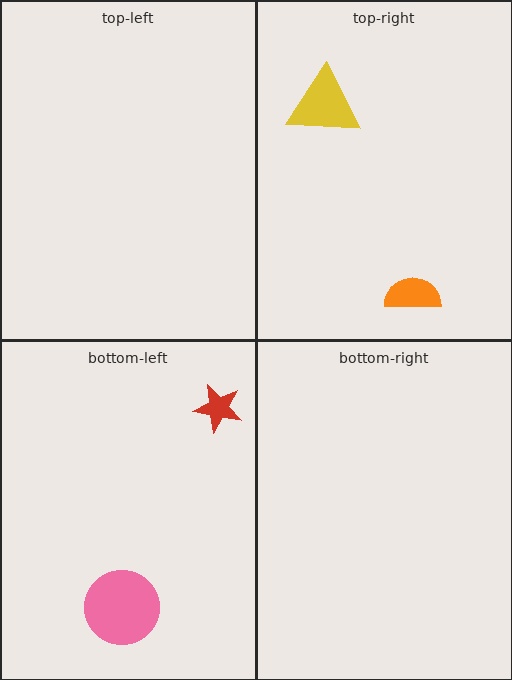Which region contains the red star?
The bottom-left region.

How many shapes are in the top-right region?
2.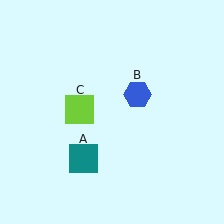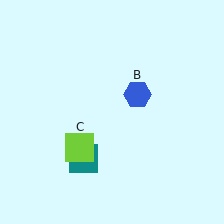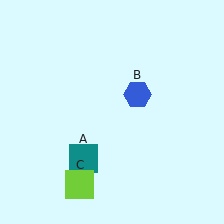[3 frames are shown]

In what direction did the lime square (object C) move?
The lime square (object C) moved down.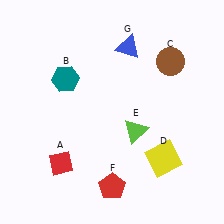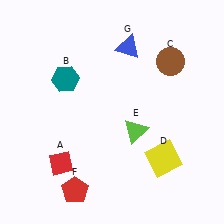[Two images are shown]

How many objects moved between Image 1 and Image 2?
1 object moved between the two images.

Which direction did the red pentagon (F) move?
The red pentagon (F) moved left.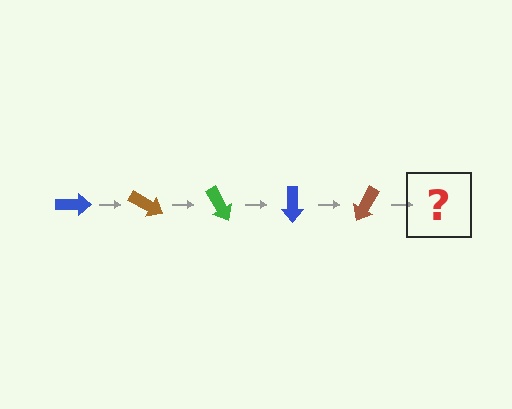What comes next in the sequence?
The next element should be a green arrow, rotated 150 degrees from the start.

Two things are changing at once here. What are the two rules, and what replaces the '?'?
The two rules are that it rotates 30 degrees each step and the color cycles through blue, brown, and green. The '?' should be a green arrow, rotated 150 degrees from the start.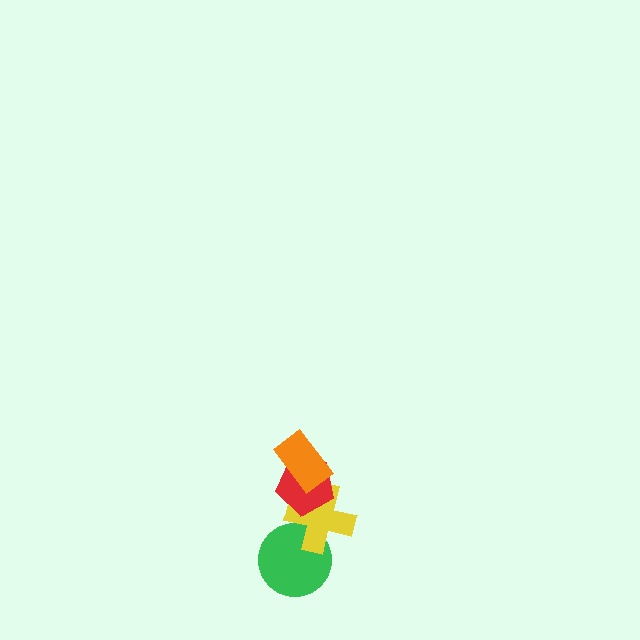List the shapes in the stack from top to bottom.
From top to bottom: the orange rectangle, the red pentagon, the yellow cross, the green circle.